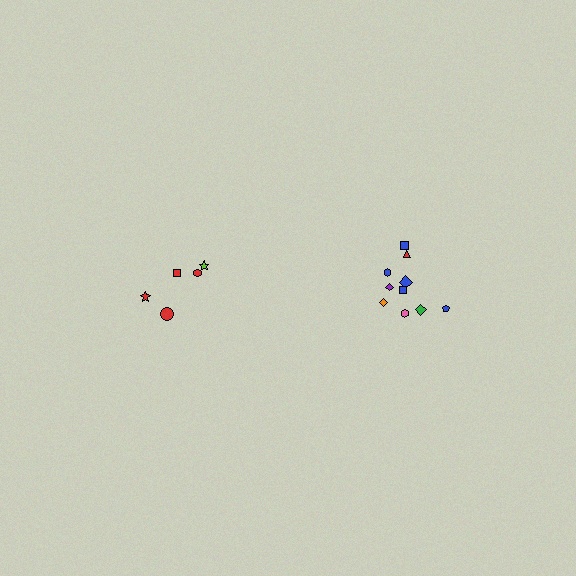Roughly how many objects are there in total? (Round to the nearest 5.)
Roughly 15 objects in total.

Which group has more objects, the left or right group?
The right group.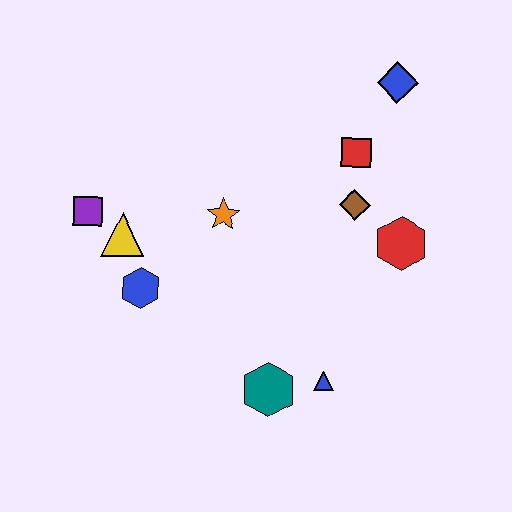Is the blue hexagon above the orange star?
No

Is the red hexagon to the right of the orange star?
Yes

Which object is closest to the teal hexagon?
The blue triangle is closest to the teal hexagon.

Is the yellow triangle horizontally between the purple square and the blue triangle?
Yes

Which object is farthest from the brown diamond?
The purple square is farthest from the brown diamond.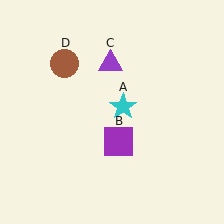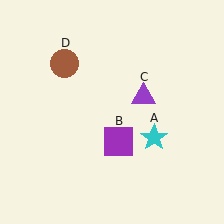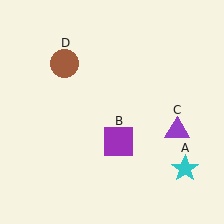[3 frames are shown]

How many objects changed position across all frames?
2 objects changed position: cyan star (object A), purple triangle (object C).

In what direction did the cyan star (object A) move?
The cyan star (object A) moved down and to the right.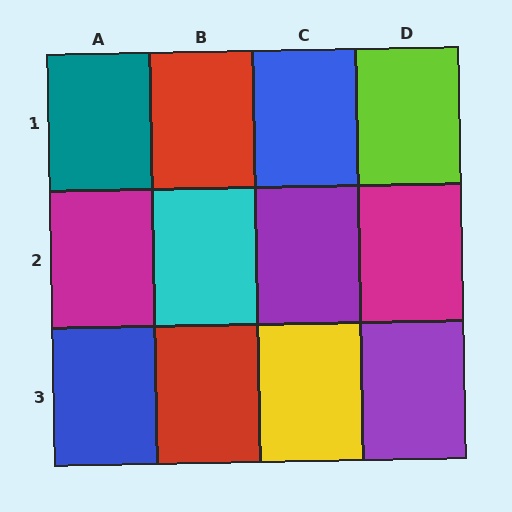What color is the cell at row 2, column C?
Purple.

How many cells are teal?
1 cell is teal.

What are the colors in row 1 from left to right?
Teal, red, blue, lime.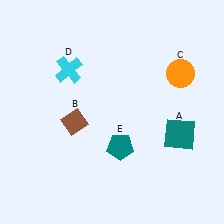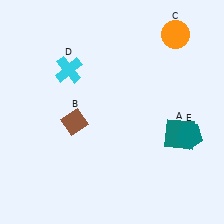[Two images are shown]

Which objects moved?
The objects that moved are: the orange circle (C), the teal pentagon (E).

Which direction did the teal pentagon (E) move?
The teal pentagon (E) moved right.